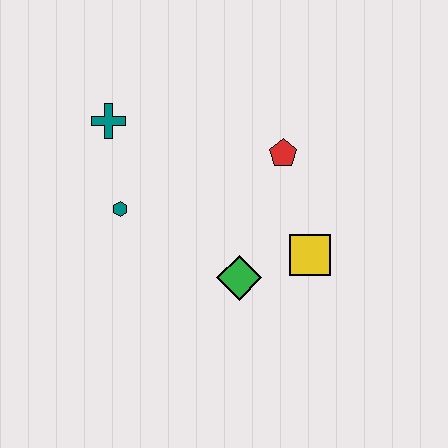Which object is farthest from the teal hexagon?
The yellow square is farthest from the teal hexagon.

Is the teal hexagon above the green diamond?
Yes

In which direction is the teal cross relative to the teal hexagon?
The teal cross is above the teal hexagon.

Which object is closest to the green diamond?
The yellow square is closest to the green diamond.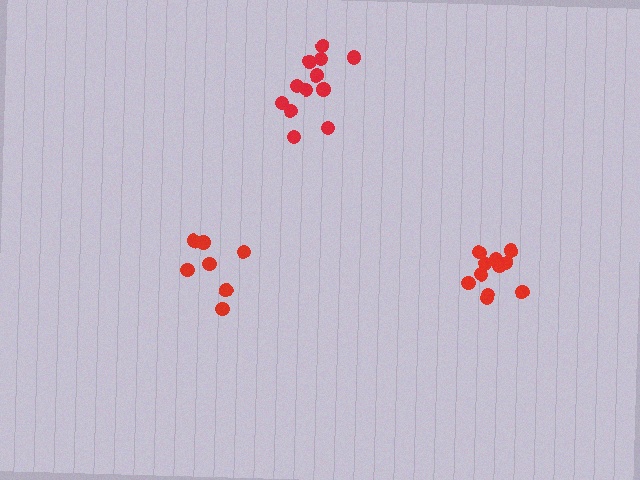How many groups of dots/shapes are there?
There are 3 groups.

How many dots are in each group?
Group 1: 11 dots, Group 2: 7 dots, Group 3: 12 dots (30 total).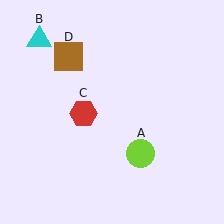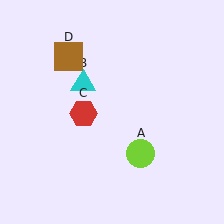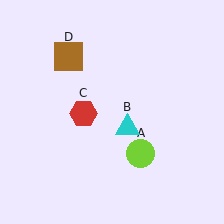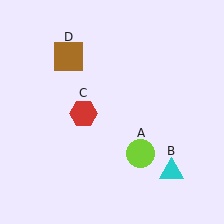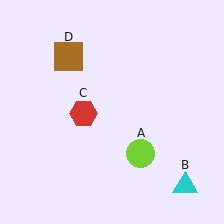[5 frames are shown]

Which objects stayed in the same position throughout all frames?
Lime circle (object A) and red hexagon (object C) and brown square (object D) remained stationary.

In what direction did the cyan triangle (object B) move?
The cyan triangle (object B) moved down and to the right.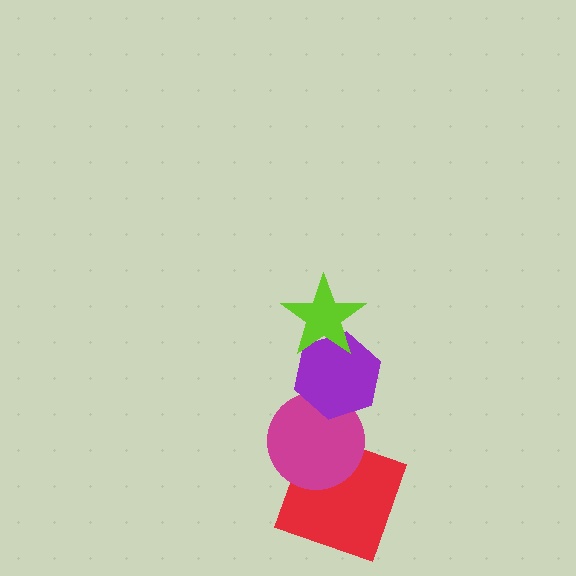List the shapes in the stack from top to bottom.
From top to bottom: the lime star, the purple hexagon, the magenta circle, the red square.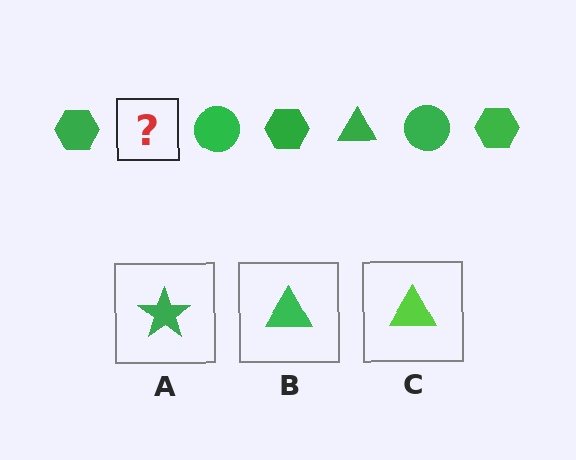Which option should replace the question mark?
Option B.